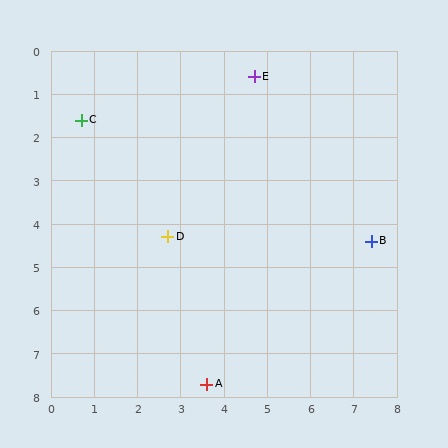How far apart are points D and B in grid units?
Points D and B are about 4.7 grid units apart.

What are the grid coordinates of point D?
Point D is at approximately (2.7, 4.3).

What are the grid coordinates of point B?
Point B is at approximately (7.4, 4.4).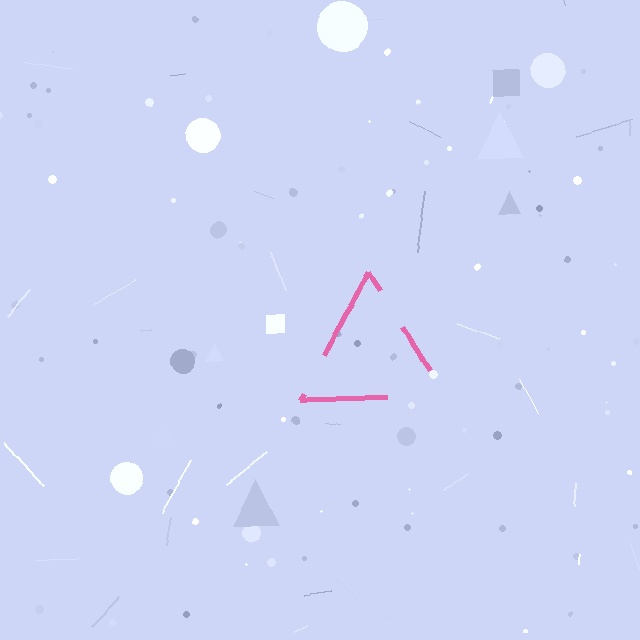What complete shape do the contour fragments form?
The contour fragments form a triangle.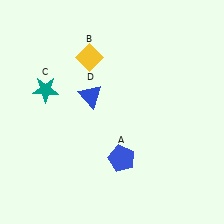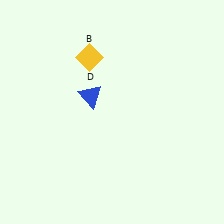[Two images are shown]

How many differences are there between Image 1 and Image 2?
There are 2 differences between the two images.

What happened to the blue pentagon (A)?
The blue pentagon (A) was removed in Image 2. It was in the bottom-right area of Image 1.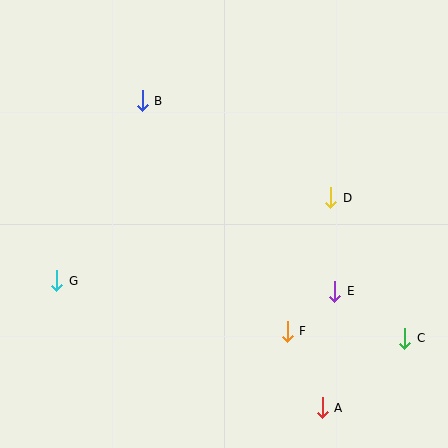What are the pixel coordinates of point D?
Point D is at (331, 198).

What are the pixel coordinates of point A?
Point A is at (322, 408).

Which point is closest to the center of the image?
Point D at (331, 198) is closest to the center.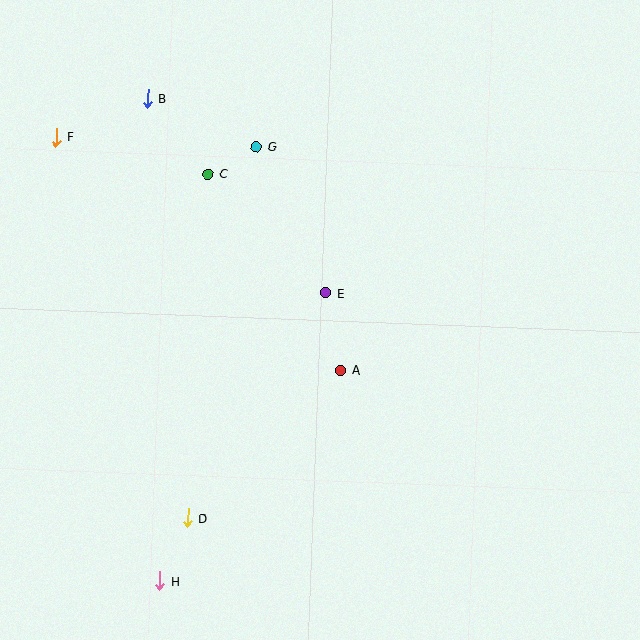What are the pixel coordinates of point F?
Point F is at (56, 137).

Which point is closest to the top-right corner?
Point G is closest to the top-right corner.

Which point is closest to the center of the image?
Point E at (326, 293) is closest to the center.